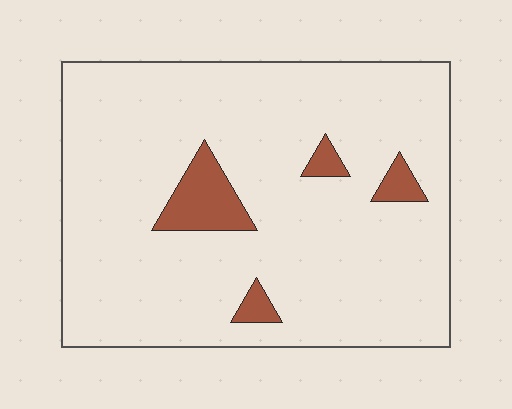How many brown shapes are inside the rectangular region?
4.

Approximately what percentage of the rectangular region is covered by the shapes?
Approximately 10%.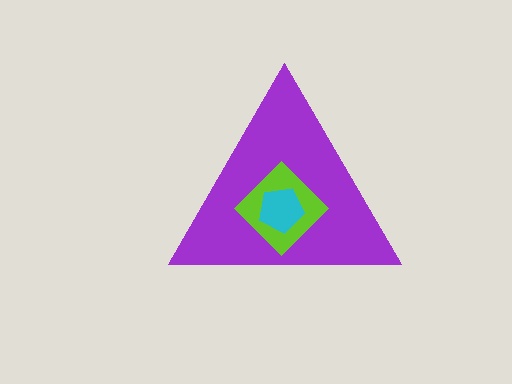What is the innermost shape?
The cyan pentagon.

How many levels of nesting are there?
3.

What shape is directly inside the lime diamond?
The cyan pentagon.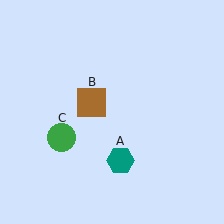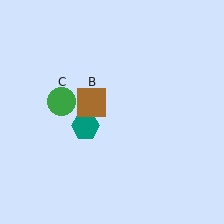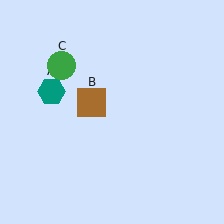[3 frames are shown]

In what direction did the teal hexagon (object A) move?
The teal hexagon (object A) moved up and to the left.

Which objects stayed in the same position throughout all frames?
Brown square (object B) remained stationary.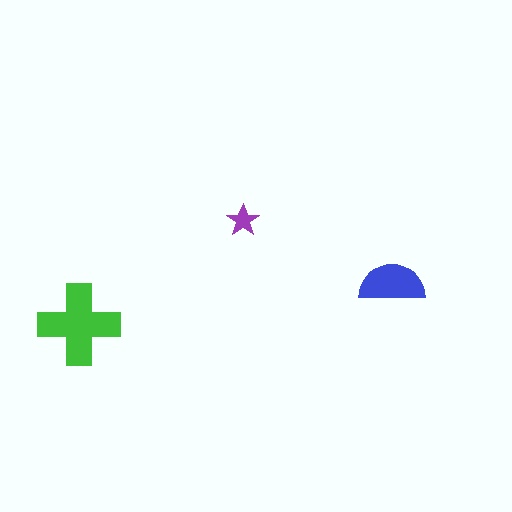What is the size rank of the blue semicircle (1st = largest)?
2nd.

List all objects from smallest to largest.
The purple star, the blue semicircle, the green cross.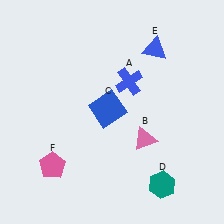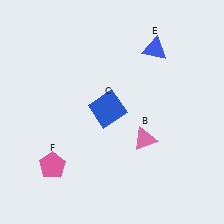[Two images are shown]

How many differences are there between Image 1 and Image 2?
There are 2 differences between the two images.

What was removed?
The teal hexagon (D), the blue cross (A) were removed in Image 2.